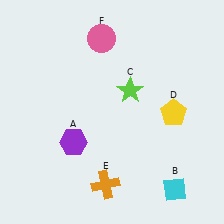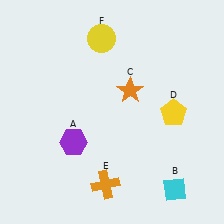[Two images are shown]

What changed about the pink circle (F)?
In Image 1, F is pink. In Image 2, it changed to yellow.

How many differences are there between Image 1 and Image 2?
There are 2 differences between the two images.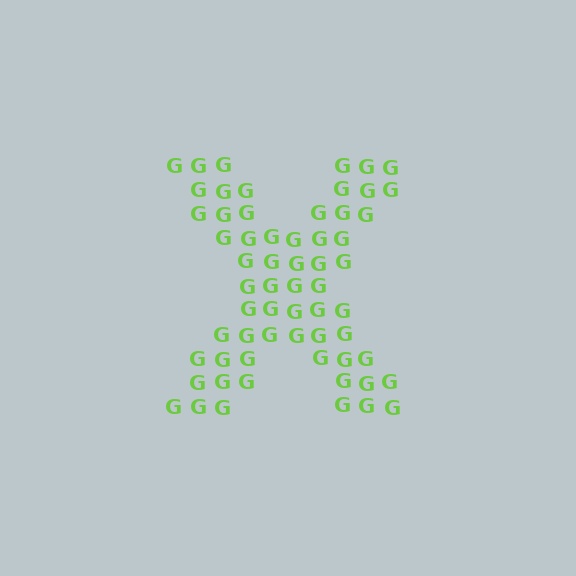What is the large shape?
The large shape is the letter X.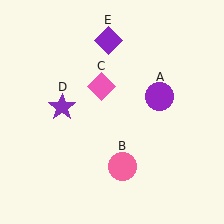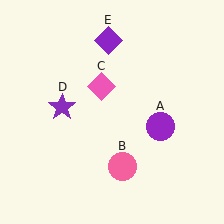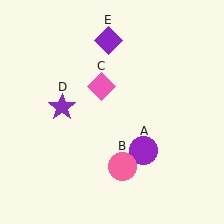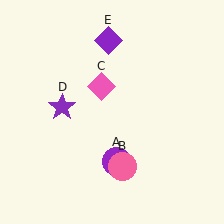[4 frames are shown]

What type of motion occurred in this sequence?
The purple circle (object A) rotated clockwise around the center of the scene.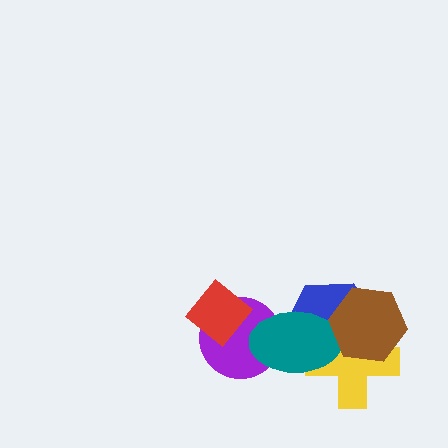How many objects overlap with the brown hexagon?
3 objects overlap with the brown hexagon.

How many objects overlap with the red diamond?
1 object overlaps with the red diamond.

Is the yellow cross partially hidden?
Yes, it is partially covered by another shape.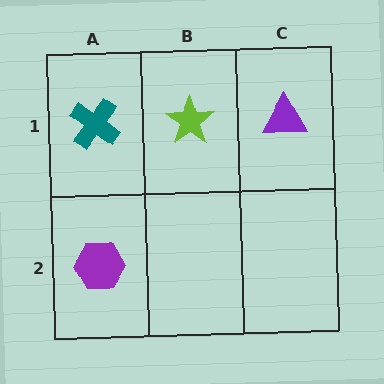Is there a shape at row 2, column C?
No, that cell is empty.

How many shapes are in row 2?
1 shape.